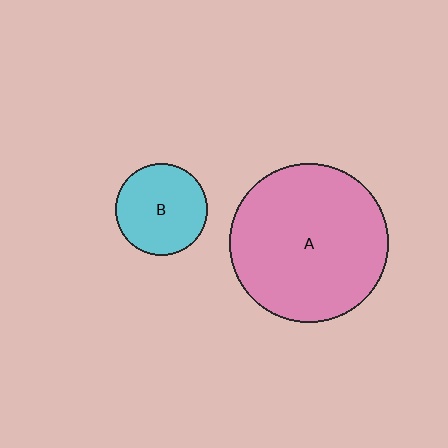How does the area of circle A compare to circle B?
Approximately 3.0 times.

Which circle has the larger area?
Circle A (pink).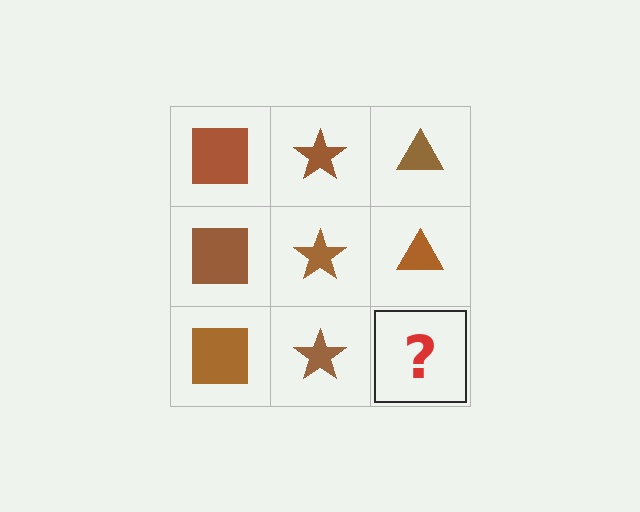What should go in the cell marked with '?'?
The missing cell should contain a brown triangle.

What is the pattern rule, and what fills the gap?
The rule is that each column has a consistent shape. The gap should be filled with a brown triangle.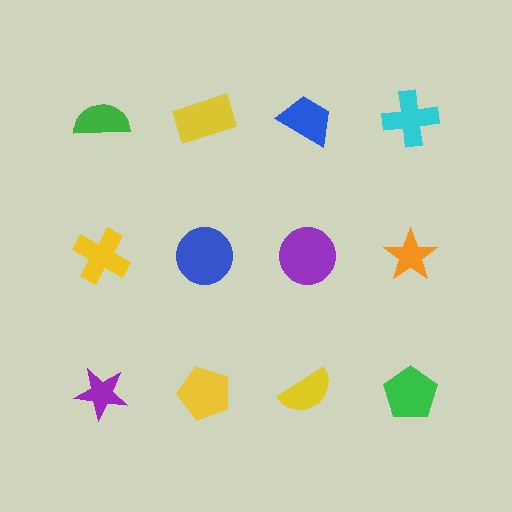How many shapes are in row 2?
4 shapes.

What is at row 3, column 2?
A yellow pentagon.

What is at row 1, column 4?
A cyan cross.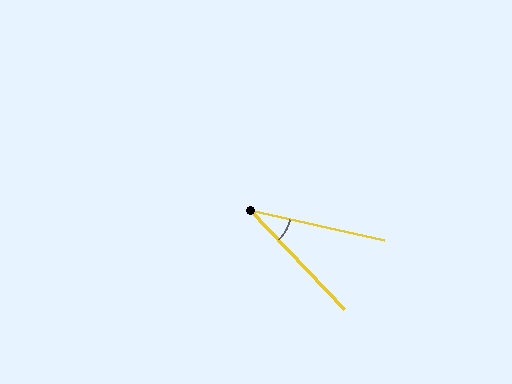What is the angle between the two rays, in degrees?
Approximately 34 degrees.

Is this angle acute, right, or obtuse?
It is acute.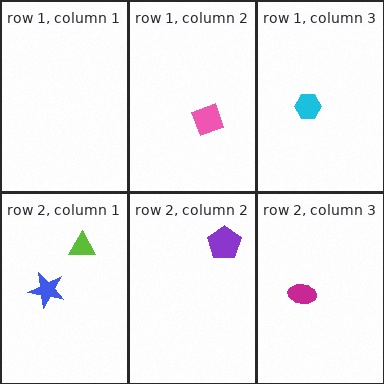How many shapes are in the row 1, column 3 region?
1.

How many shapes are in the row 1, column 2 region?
1.